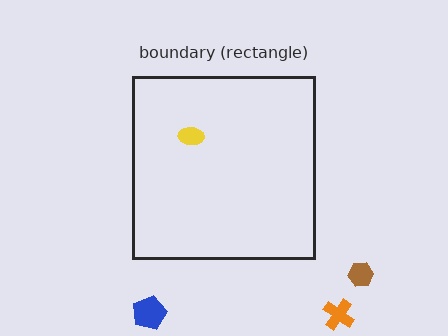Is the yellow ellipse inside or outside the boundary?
Inside.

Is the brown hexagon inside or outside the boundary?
Outside.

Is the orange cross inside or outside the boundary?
Outside.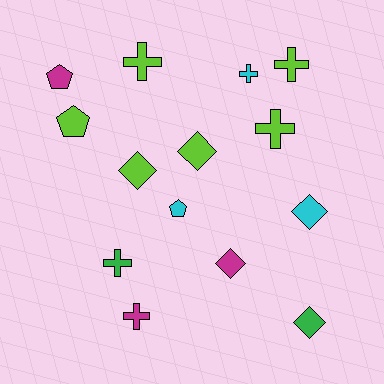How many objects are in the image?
There are 14 objects.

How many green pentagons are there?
There are no green pentagons.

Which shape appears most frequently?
Cross, with 6 objects.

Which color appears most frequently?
Lime, with 6 objects.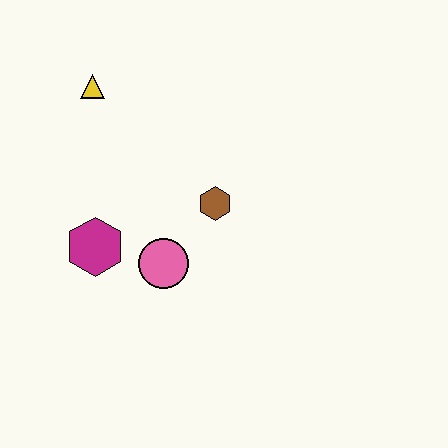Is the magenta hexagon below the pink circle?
No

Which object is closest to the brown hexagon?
The pink circle is closest to the brown hexagon.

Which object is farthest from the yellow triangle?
The pink circle is farthest from the yellow triangle.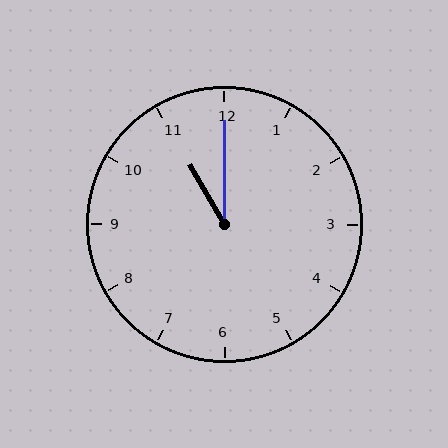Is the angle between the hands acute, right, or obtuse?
It is acute.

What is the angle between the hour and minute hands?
Approximately 30 degrees.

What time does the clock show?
11:00.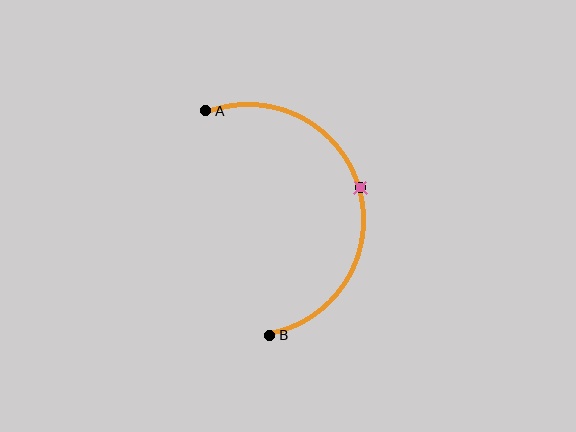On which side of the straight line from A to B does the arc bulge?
The arc bulges to the right of the straight line connecting A and B.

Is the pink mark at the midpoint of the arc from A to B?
Yes. The pink mark lies on the arc at equal arc-length from both A and B — it is the arc midpoint.